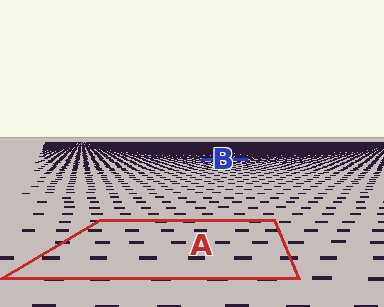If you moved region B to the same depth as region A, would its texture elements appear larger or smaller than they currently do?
They would appear larger. At a closer depth, the same texture elements are projected at a bigger on-screen size.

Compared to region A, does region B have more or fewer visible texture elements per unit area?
Region B has more texture elements per unit area — they are packed more densely because it is farther away.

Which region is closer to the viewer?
Region A is closer. The texture elements there are larger and more spread out.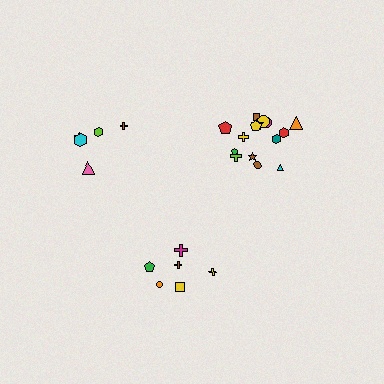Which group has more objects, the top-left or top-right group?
The top-right group.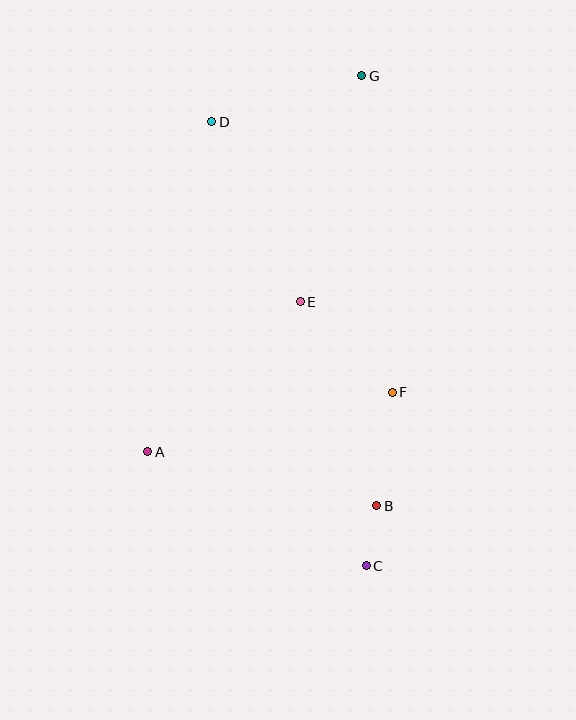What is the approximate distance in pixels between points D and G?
The distance between D and G is approximately 157 pixels.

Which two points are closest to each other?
Points B and C are closest to each other.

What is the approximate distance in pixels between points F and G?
The distance between F and G is approximately 318 pixels.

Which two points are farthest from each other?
Points C and G are farthest from each other.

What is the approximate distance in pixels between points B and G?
The distance between B and G is approximately 430 pixels.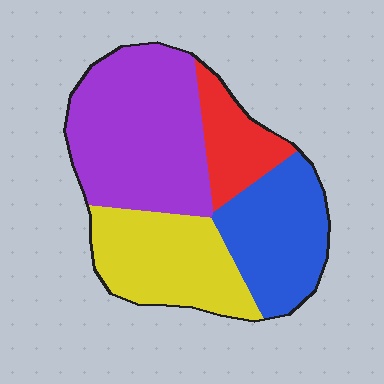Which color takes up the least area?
Red, at roughly 15%.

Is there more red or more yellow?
Yellow.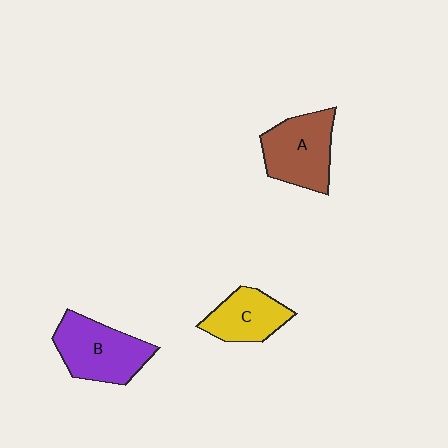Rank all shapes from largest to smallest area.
From largest to smallest: B (purple), A (brown), C (yellow).